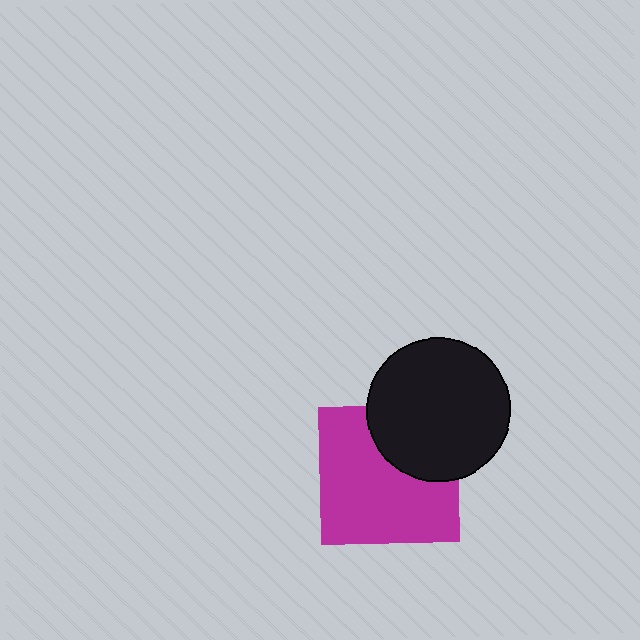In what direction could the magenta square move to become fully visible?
The magenta square could move toward the lower-left. That would shift it out from behind the black circle entirely.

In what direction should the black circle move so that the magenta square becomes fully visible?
The black circle should move toward the upper-right. That is the shortest direction to clear the overlap and leave the magenta square fully visible.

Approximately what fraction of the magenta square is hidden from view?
Roughly 31% of the magenta square is hidden behind the black circle.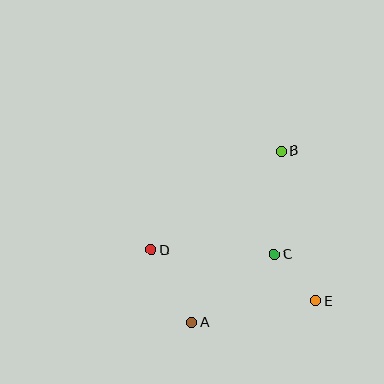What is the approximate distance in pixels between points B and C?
The distance between B and C is approximately 104 pixels.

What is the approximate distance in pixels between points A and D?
The distance between A and D is approximately 83 pixels.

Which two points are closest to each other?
Points C and E are closest to each other.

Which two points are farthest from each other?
Points A and B are farthest from each other.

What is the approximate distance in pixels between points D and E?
The distance between D and E is approximately 172 pixels.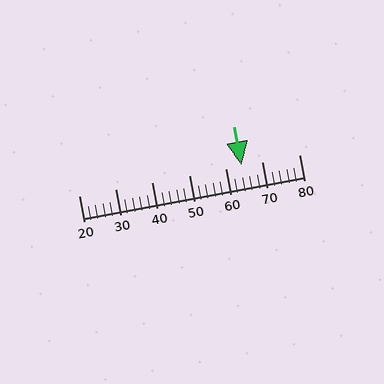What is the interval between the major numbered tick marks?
The major tick marks are spaced 10 units apart.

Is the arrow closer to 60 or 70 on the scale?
The arrow is closer to 60.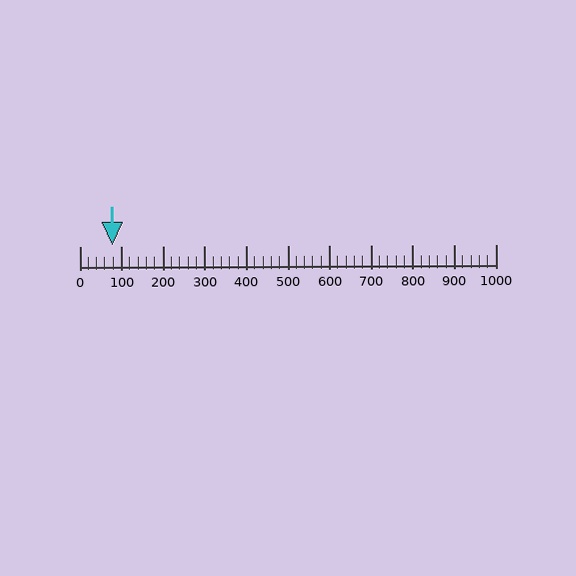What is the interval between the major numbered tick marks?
The major tick marks are spaced 100 units apart.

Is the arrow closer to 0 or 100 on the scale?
The arrow is closer to 100.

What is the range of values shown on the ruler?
The ruler shows values from 0 to 1000.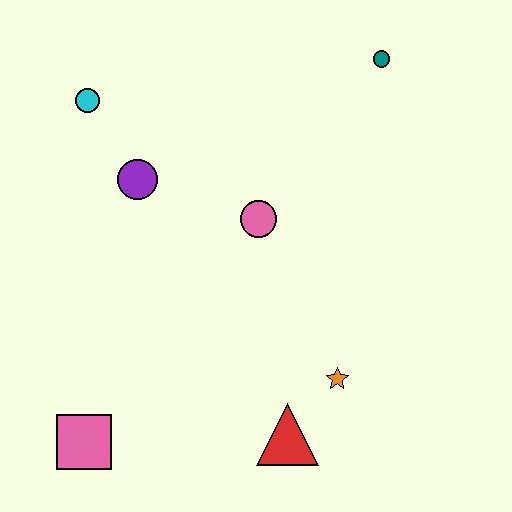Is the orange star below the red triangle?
No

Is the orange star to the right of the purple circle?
Yes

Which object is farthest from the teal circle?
The pink square is farthest from the teal circle.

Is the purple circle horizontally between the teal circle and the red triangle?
No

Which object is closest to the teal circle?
The pink circle is closest to the teal circle.